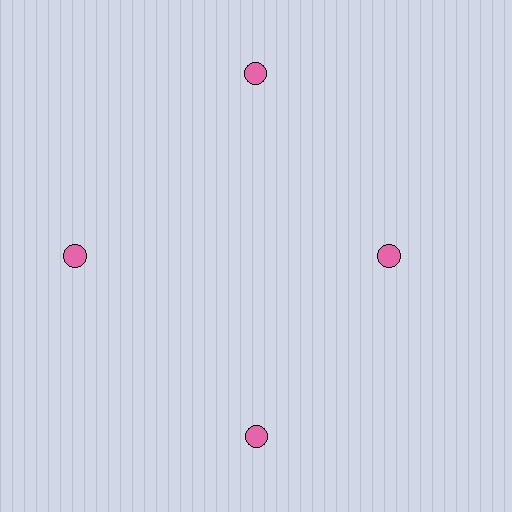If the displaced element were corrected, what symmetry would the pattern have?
It would have 4-fold rotational symmetry — the pattern would map onto itself every 90 degrees.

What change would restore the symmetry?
The symmetry would be restored by moving it outward, back onto the ring so that all 4 circles sit at equal angles and equal distance from the center.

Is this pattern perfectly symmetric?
No. The 4 pink circles are arranged in a ring, but one element near the 3 o'clock position is pulled inward toward the center, breaking the 4-fold rotational symmetry.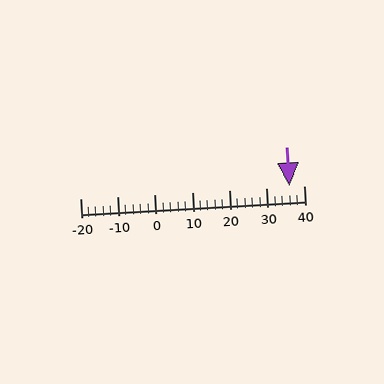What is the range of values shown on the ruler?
The ruler shows values from -20 to 40.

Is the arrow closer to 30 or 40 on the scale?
The arrow is closer to 40.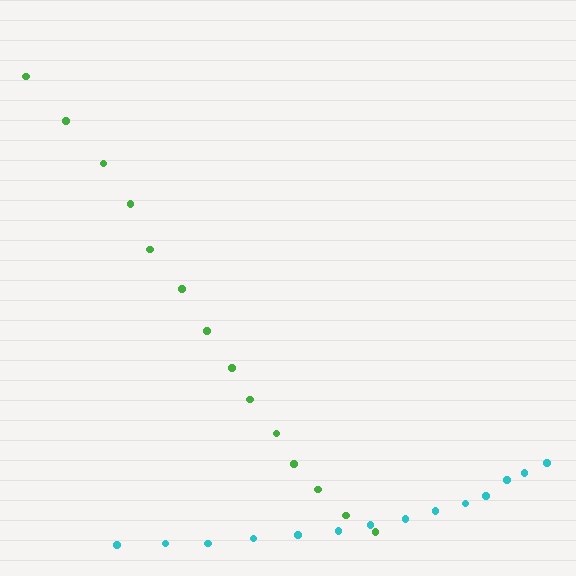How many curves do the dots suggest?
There are 2 distinct paths.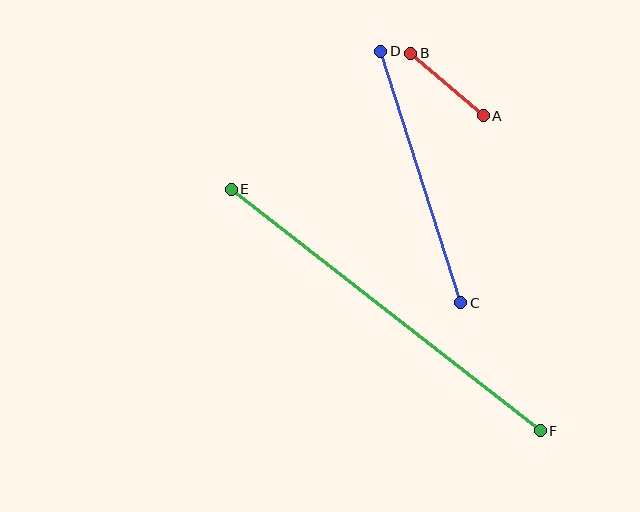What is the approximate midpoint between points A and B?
The midpoint is at approximately (447, 84) pixels.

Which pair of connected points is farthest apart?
Points E and F are farthest apart.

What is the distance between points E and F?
The distance is approximately 392 pixels.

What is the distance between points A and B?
The distance is approximately 96 pixels.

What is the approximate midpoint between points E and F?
The midpoint is at approximately (386, 310) pixels.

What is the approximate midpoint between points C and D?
The midpoint is at approximately (421, 177) pixels.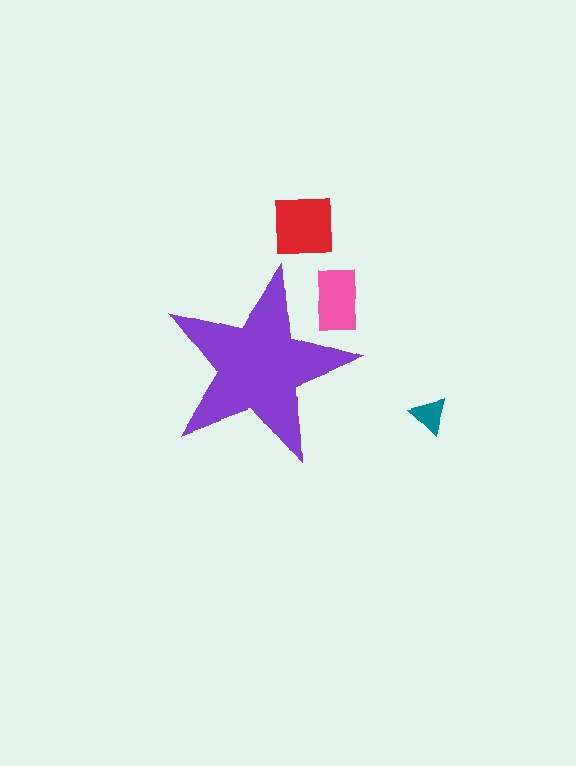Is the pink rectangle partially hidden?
Yes, the pink rectangle is partially hidden behind the purple star.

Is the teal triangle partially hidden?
No, the teal triangle is fully visible.